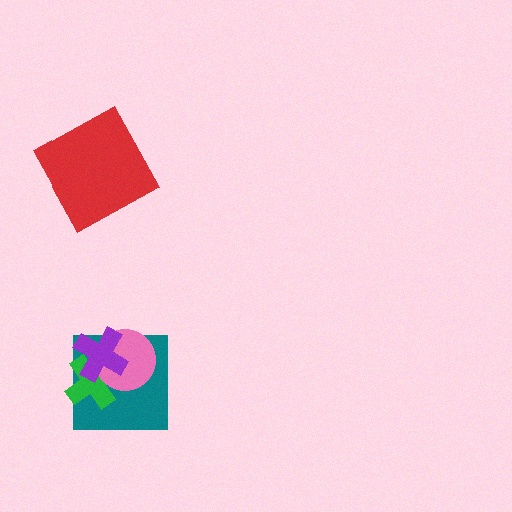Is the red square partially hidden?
No, no other shape covers it.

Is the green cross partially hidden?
Yes, it is partially covered by another shape.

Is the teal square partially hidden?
Yes, it is partially covered by another shape.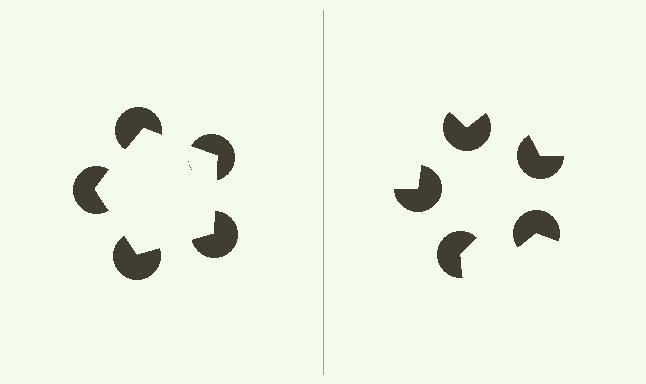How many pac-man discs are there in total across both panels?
10 — 5 on each side.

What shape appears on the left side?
An illusory pentagon.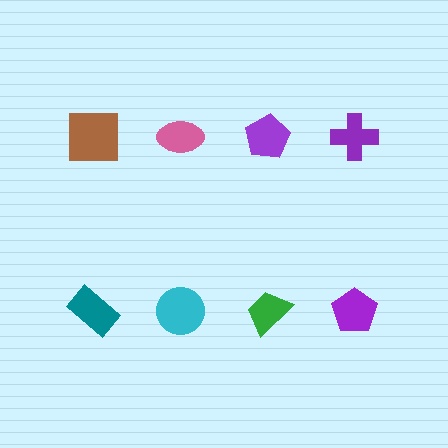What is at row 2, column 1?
A teal rectangle.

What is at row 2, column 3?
A green trapezoid.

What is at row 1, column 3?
A purple pentagon.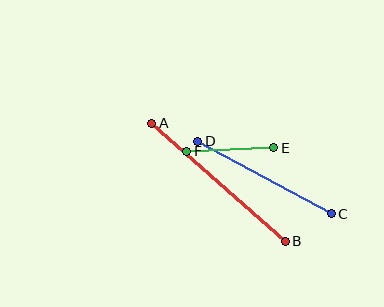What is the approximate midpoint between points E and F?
The midpoint is at approximately (230, 149) pixels.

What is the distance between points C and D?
The distance is approximately 152 pixels.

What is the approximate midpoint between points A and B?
The midpoint is at approximately (219, 182) pixels.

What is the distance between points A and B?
The distance is approximately 178 pixels.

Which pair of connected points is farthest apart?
Points A and B are farthest apart.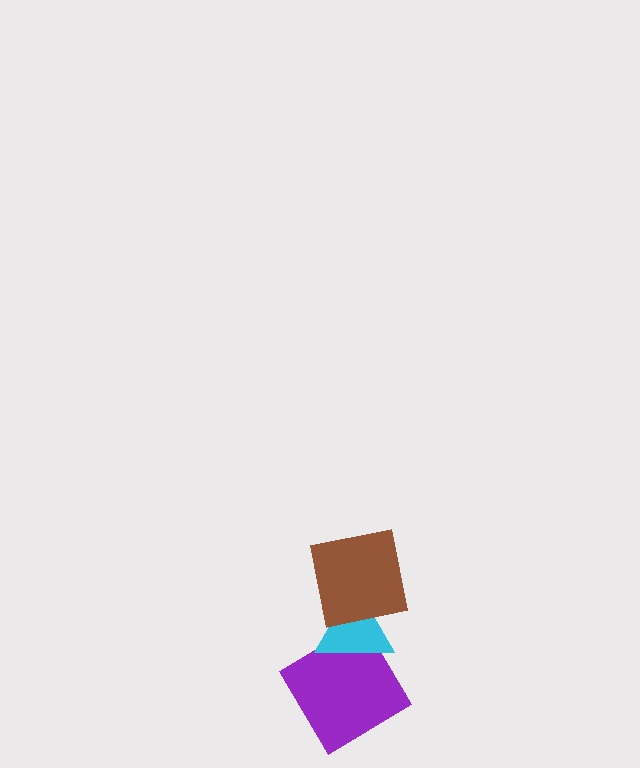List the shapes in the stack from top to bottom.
From top to bottom: the brown square, the cyan triangle, the purple diamond.